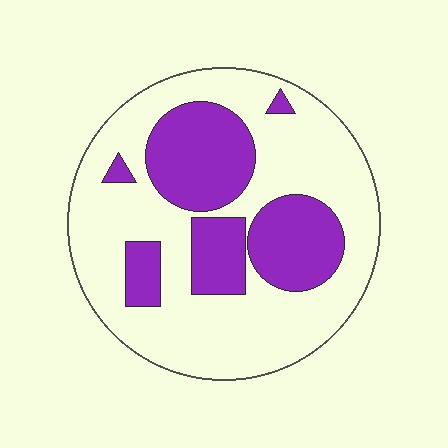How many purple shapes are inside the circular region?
6.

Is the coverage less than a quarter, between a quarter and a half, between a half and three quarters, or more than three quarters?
Between a quarter and a half.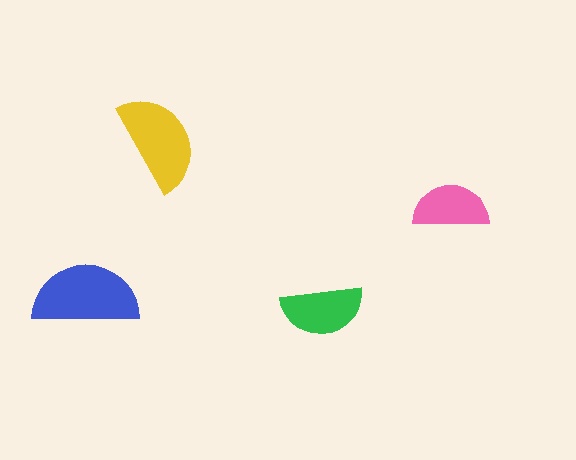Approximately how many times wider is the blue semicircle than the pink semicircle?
About 1.5 times wider.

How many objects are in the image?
There are 4 objects in the image.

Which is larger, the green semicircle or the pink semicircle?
The green one.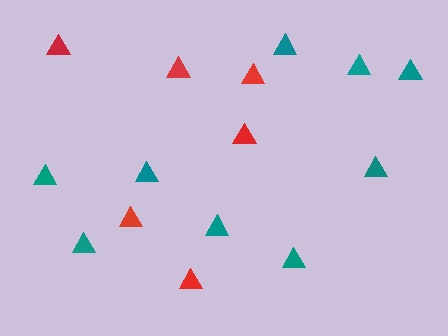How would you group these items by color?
There are 2 groups: one group of red triangles (6) and one group of teal triangles (9).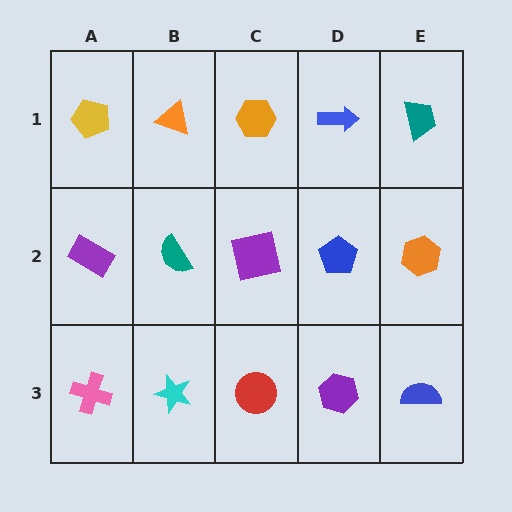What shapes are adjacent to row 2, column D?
A blue arrow (row 1, column D), a purple hexagon (row 3, column D), a purple square (row 2, column C), an orange hexagon (row 2, column E).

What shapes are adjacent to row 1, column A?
A purple rectangle (row 2, column A), an orange triangle (row 1, column B).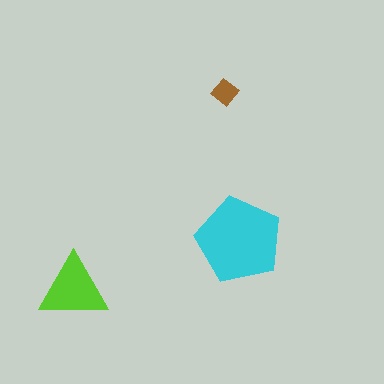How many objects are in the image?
There are 3 objects in the image.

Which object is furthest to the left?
The lime triangle is leftmost.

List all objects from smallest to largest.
The brown diamond, the lime triangle, the cyan pentagon.